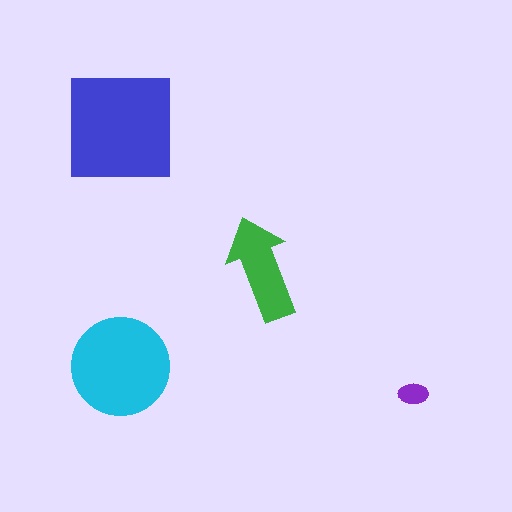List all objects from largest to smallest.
The blue square, the cyan circle, the green arrow, the purple ellipse.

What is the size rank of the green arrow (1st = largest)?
3rd.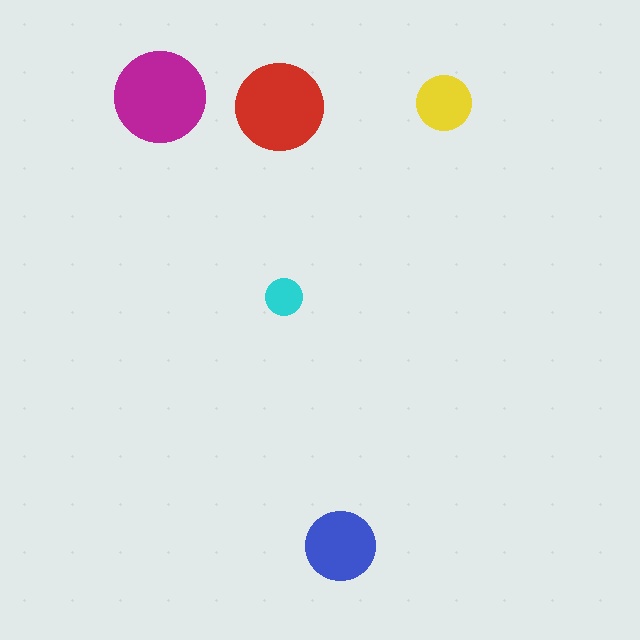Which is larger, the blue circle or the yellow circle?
The blue one.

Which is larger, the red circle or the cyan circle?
The red one.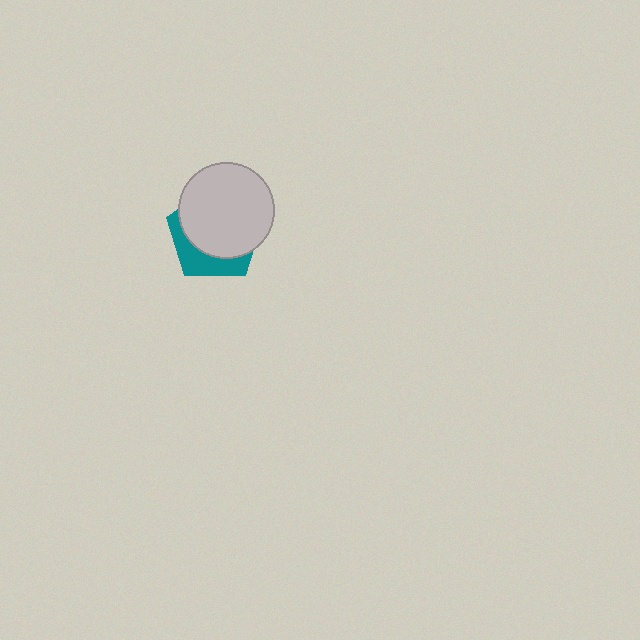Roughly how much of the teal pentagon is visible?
A small part of it is visible (roughly 31%).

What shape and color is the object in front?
The object in front is a light gray circle.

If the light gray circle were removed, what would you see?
You would see the complete teal pentagon.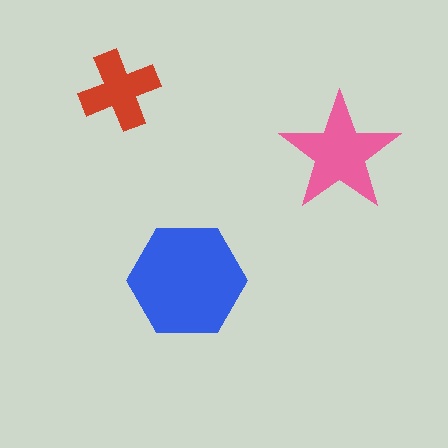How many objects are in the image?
There are 3 objects in the image.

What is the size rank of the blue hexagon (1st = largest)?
1st.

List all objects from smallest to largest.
The red cross, the pink star, the blue hexagon.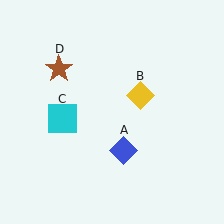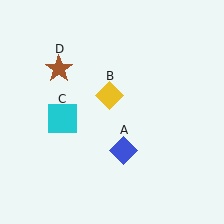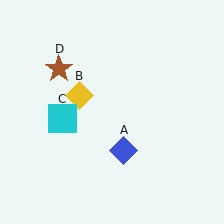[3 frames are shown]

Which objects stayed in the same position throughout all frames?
Blue diamond (object A) and cyan square (object C) and brown star (object D) remained stationary.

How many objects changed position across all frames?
1 object changed position: yellow diamond (object B).